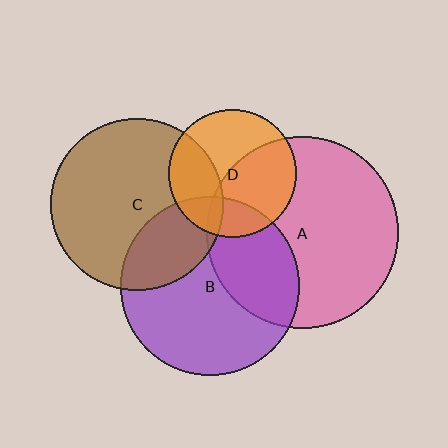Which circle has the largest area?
Circle A (pink).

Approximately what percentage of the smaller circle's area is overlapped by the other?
Approximately 25%.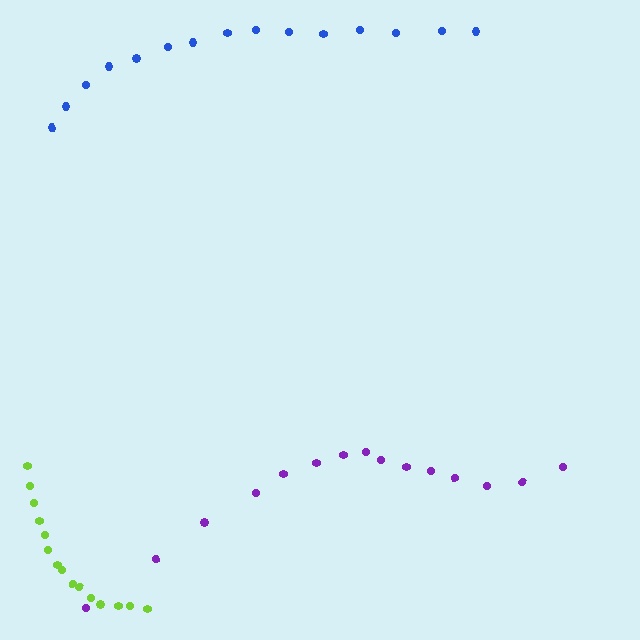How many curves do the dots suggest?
There are 3 distinct paths.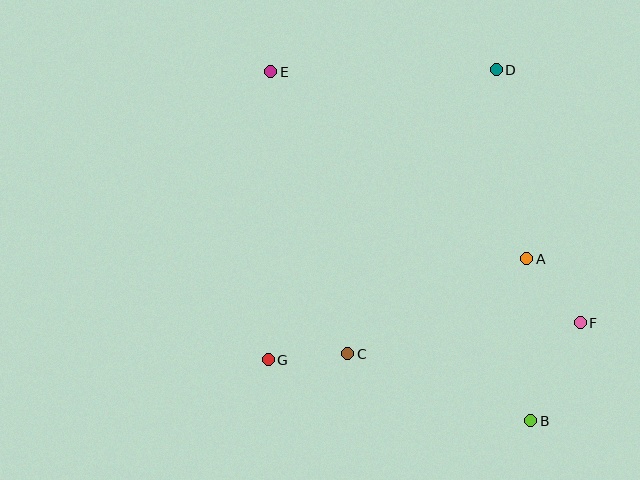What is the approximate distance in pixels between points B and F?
The distance between B and F is approximately 110 pixels.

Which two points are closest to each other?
Points C and G are closest to each other.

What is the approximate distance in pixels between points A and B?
The distance between A and B is approximately 162 pixels.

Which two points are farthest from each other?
Points B and E are farthest from each other.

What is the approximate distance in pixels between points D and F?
The distance between D and F is approximately 267 pixels.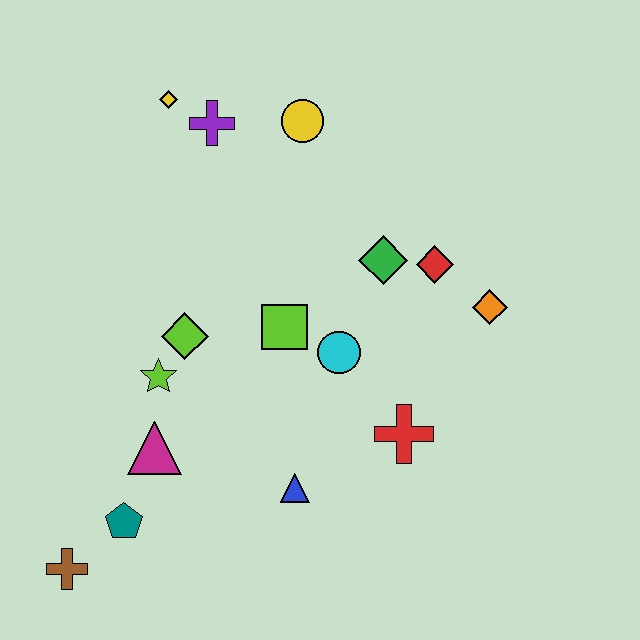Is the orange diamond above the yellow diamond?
No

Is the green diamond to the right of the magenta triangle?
Yes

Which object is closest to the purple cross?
The yellow diamond is closest to the purple cross.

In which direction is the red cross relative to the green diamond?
The red cross is below the green diamond.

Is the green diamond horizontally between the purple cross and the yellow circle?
No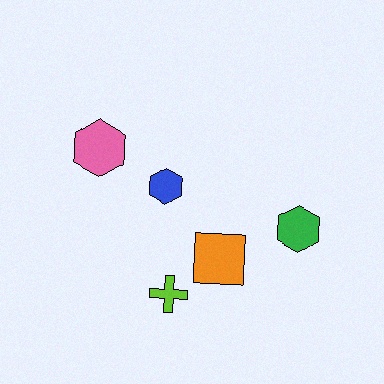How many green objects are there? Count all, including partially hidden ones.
There is 1 green object.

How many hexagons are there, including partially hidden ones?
There are 3 hexagons.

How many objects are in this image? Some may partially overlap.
There are 5 objects.